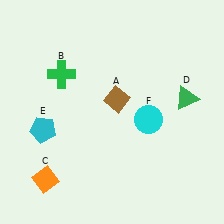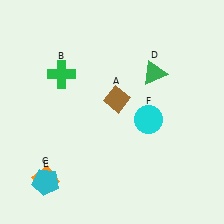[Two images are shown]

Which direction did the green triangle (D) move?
The green triangle (D) moved left.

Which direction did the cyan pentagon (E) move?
The cyan pentagon (E) moved down.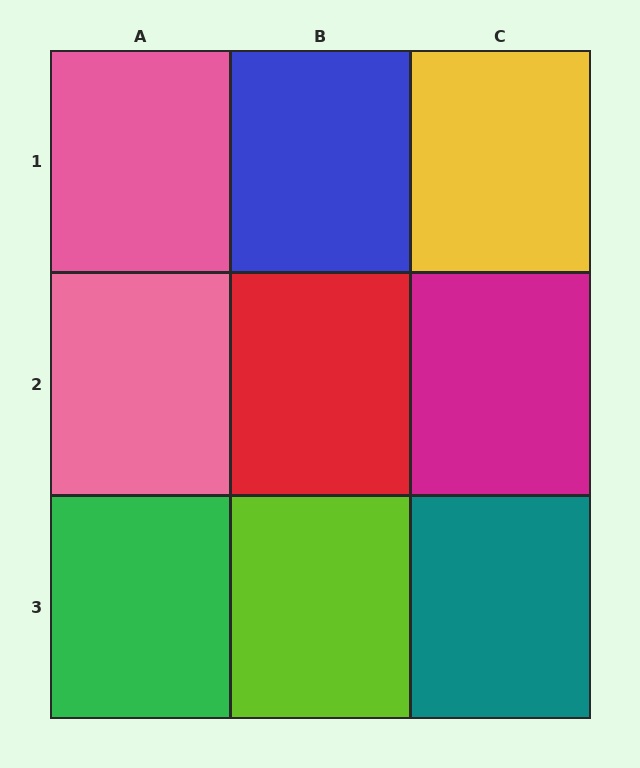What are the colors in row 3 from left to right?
Green, lime, teal.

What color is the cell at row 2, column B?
Red.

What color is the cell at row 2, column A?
Pink.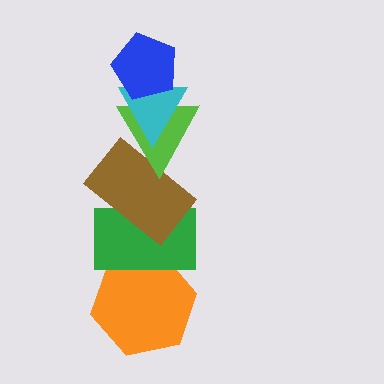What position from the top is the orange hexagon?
The orange hexagon is 6th from the top.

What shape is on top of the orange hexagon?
The green rectangle is on top of the orange hexagon.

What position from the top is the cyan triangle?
The cyan triangle is 2nd from the top.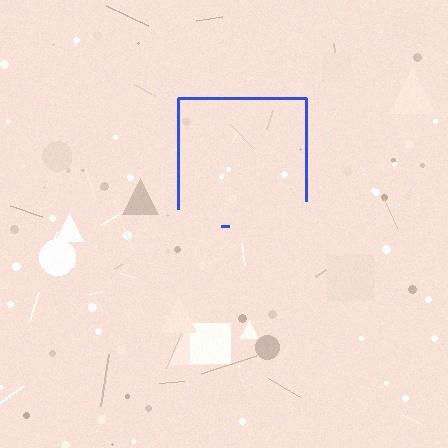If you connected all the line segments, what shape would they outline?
They would outline a square.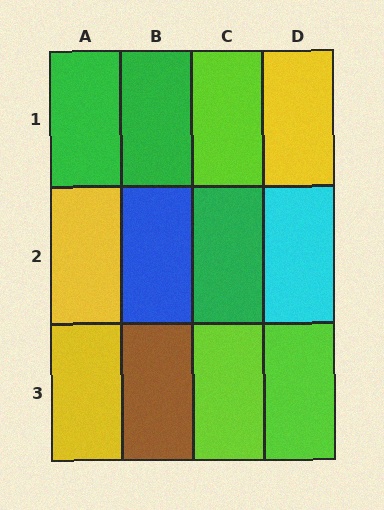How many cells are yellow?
3 cells are yellow.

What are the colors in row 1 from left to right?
Green, green, lime, yellow.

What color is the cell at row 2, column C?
Green.